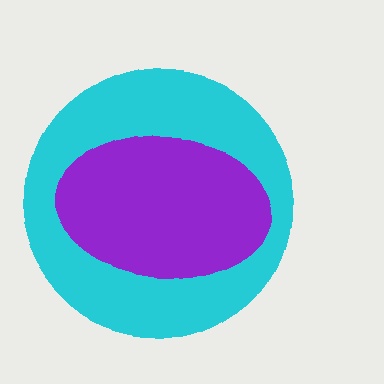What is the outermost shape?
The cyan circle.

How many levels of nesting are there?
2.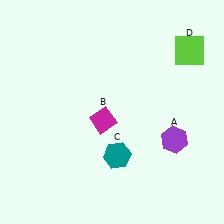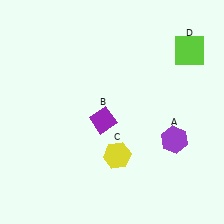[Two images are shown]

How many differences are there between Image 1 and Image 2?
There are 2 differences between the two images.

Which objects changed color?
B changed from magenta to purple. C changed from teal to yellow.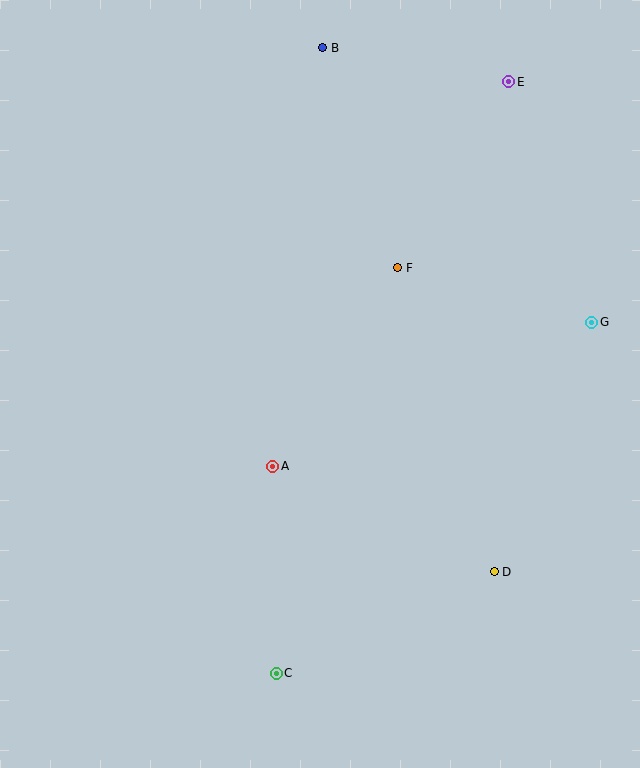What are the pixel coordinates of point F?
Point F is at (398, 268).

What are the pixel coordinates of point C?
Point C is at (276, 673).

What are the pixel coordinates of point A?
Point A is at (273, 466).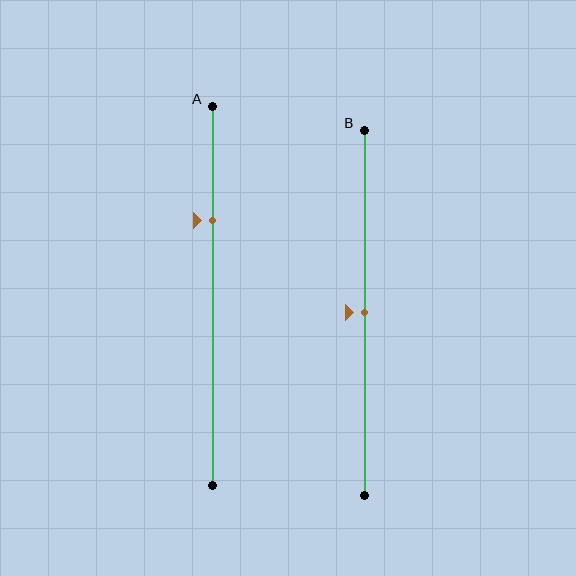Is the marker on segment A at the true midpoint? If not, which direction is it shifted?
No, the marker on segment A is shifted upward by about 20% of the segment length.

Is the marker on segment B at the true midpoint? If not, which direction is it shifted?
Yes, the marker on segment B is at the true midpoint.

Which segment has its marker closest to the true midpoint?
Segment B has its marker closest to the true midpoint.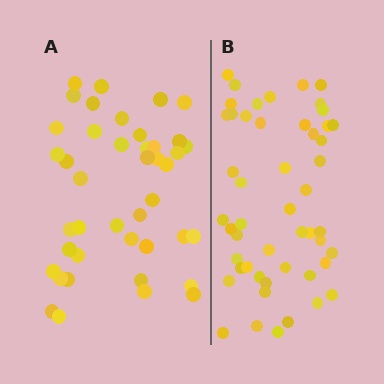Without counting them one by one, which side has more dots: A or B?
Region B (the right region) has more dots.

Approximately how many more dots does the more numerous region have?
Region B has roughly 8 or so more dots than region A.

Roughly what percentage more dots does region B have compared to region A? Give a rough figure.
About 20% more.